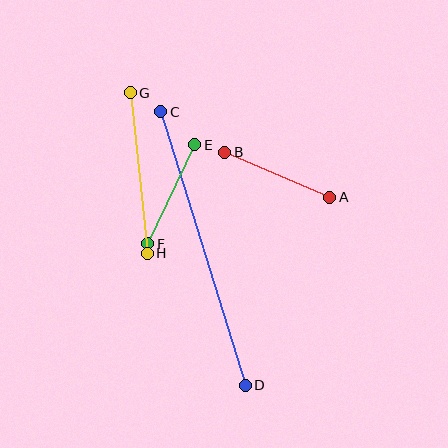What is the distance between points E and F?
The distance is approximately 110 pixels.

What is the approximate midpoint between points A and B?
The midpoint is at approximately (277, 175) pixels.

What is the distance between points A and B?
The distance is approximately 114 pixels.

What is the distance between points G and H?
The distance is approximately 161 pixels.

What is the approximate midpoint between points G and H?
The midpoint is at approximately (139, 173) pixels.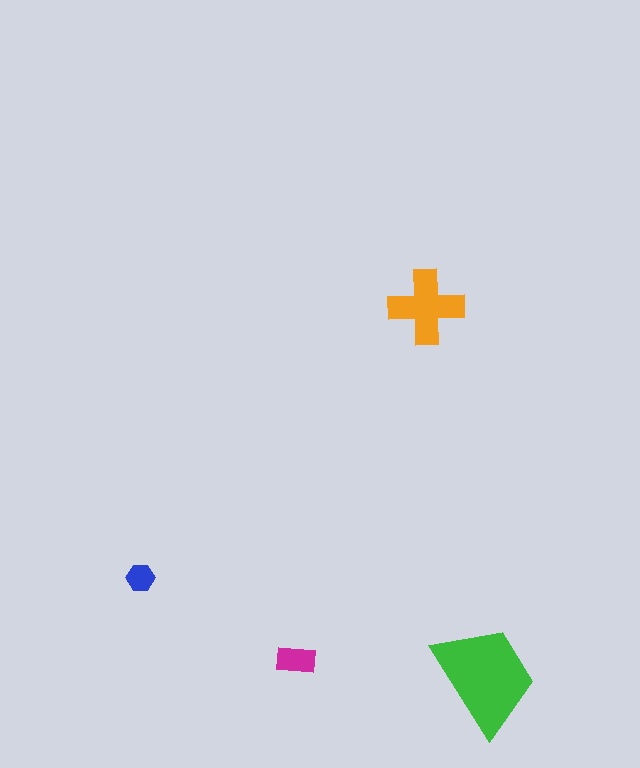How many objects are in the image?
There are 4 objects in the image.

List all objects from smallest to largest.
The blue hexagon, the magenta rectangle, the orange cross, the green trapezoid.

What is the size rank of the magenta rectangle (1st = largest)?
3rd.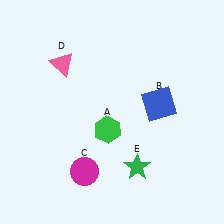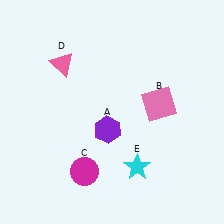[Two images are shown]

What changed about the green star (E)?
In Image 1, E is green. In Image 2, it changed to cyan.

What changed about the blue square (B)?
In Image 1, B is blue. In Image 2, it changed to pink.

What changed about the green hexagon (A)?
In Image 1, A is green. In Image 2, it changed to purple.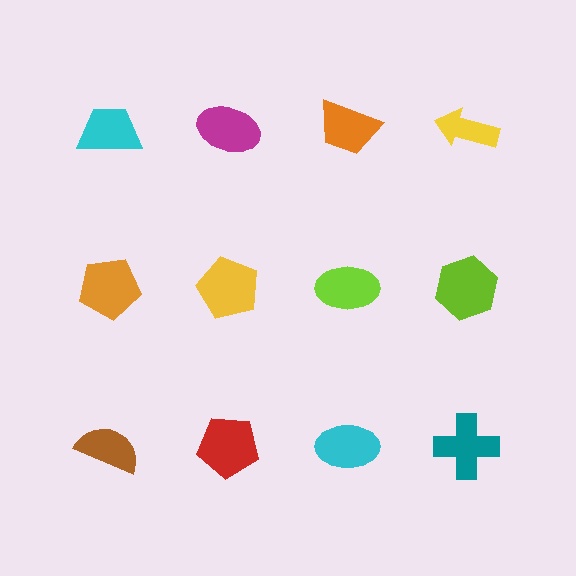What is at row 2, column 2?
A yellow pentagon.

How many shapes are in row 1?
4 shapes.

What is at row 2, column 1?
An orange pentagon.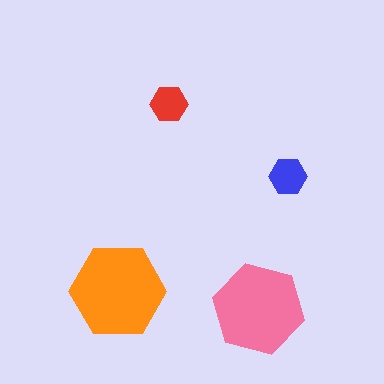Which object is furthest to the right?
The blue hexagon is rightmost.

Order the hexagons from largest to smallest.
the orange one, the pink one, the blue one, the red one.